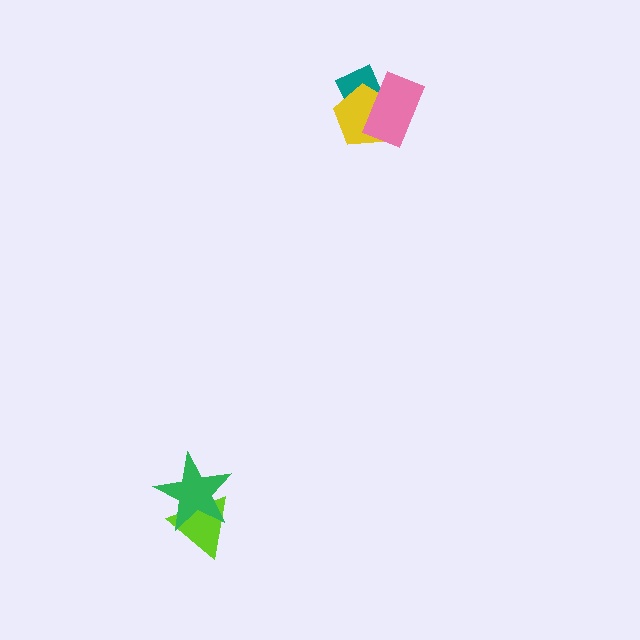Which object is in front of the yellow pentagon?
The pink rectangle is in front of the yellow pentagon.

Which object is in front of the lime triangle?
The green star is in front of the lime triangle.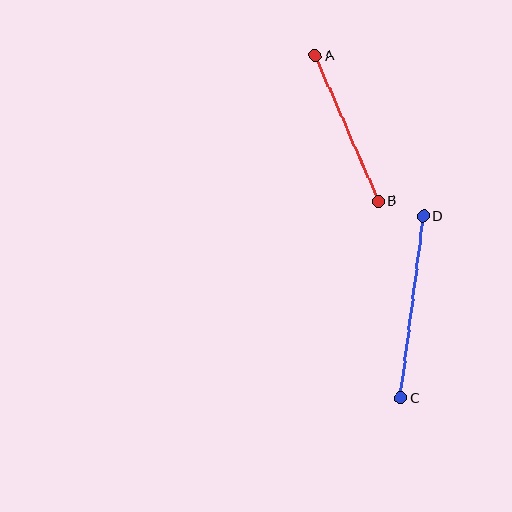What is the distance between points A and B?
The distance is approximately 159 pixels.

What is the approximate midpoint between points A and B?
The midpoint is at approximately (347, 129) pixels.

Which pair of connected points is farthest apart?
Points C and D are farthest apart.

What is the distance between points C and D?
The distance is approximately 184 pixels.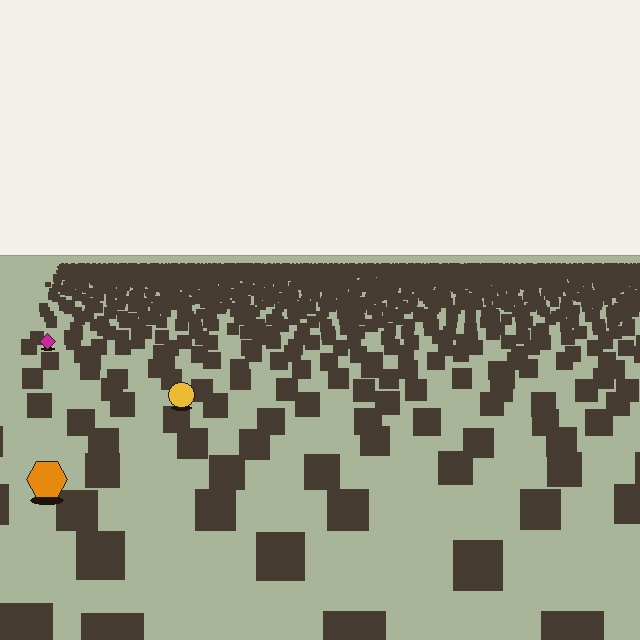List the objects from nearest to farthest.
From nearest to farthest: the orange hexagon, the yellow circle, the magenta diamond.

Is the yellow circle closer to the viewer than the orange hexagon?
No. The orange hexagon is closer — you can tell from the texture gradient: the ground texture is coarser near it.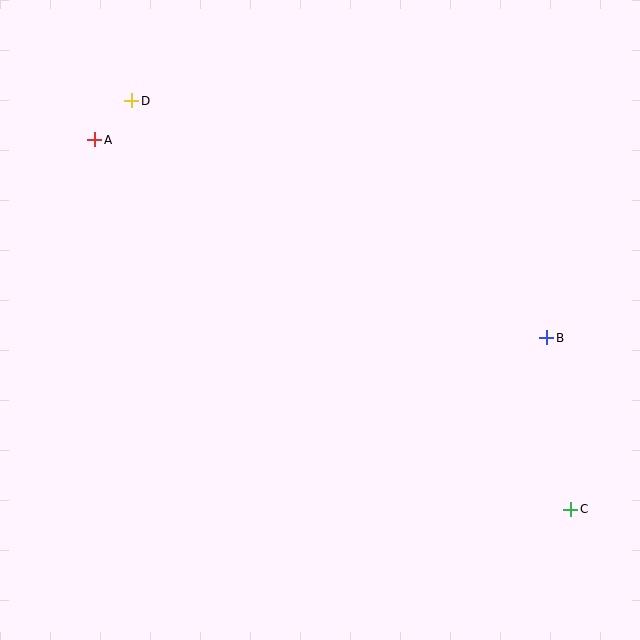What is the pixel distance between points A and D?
The distance between A and D is 54 pixels.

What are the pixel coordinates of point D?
Point D is at (132, 101).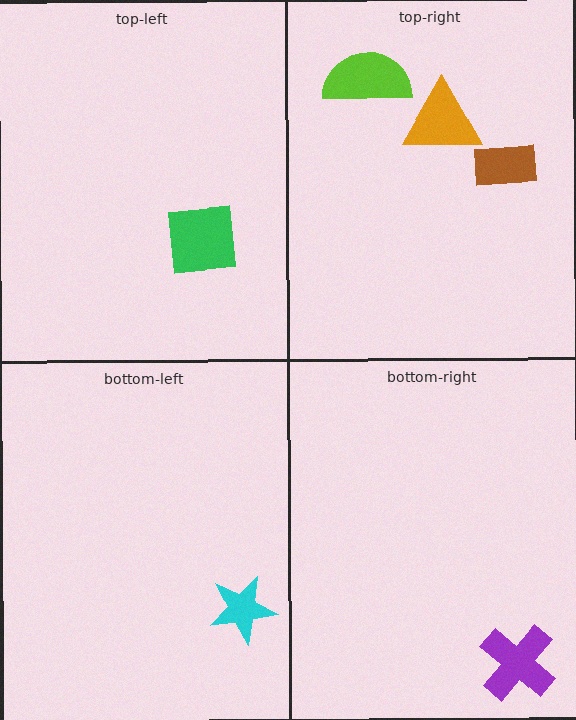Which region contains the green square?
The top-left region.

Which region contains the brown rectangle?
The top-right region.